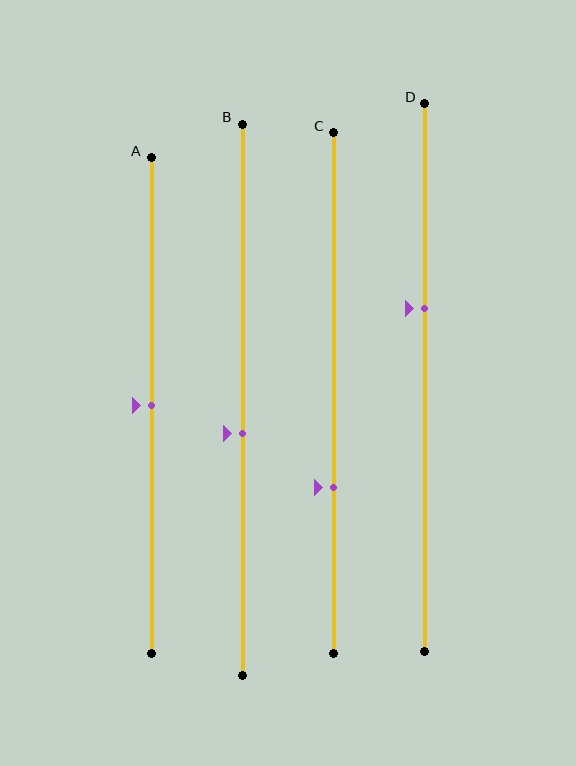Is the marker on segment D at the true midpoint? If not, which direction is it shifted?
No, the marker on segment D is shifted upward by about 13% of the segment length.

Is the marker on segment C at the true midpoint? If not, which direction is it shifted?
No, the marker on segment C is shifted downward by about 18% of the segment length.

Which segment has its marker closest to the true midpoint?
Segment A has its marker closest to the true midpoint.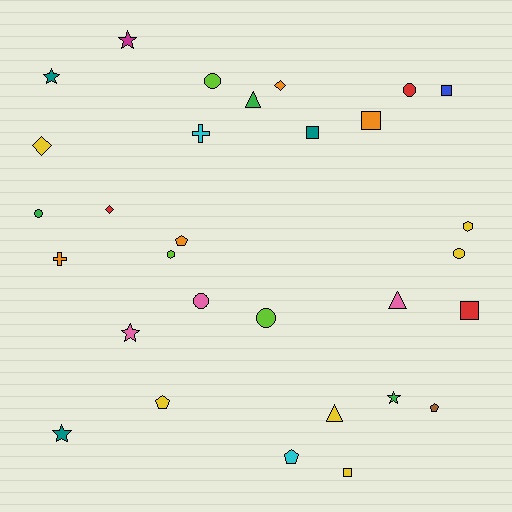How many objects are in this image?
There are 30 objects.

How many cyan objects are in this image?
There are 2 cyan objects.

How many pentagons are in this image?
There are 4 pentagons.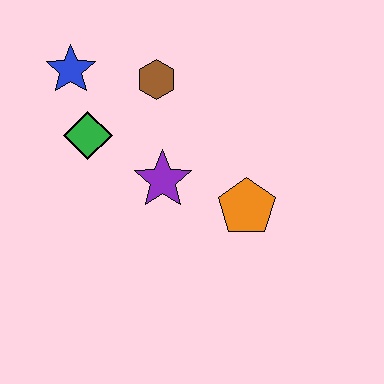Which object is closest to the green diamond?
The blue star is closest to the green diamond.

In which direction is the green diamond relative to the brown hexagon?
The green diamond is to the left of the brown hexagon.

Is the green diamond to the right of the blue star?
Yes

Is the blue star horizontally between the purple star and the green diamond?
No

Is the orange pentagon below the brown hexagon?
Yes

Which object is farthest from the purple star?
The blue star is farthest from the purple star.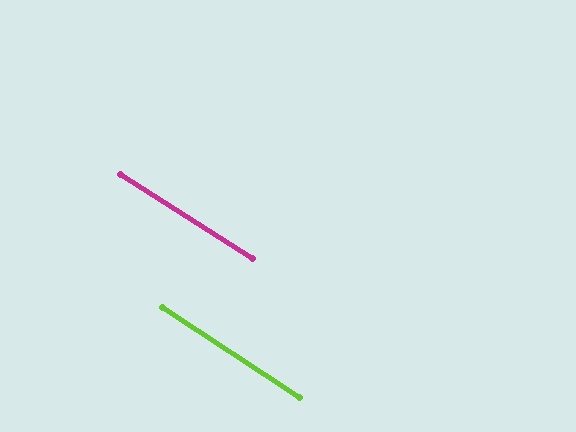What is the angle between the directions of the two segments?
Approximately 1 degree.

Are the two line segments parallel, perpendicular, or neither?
Parallel — their directions differ by only 0.7°.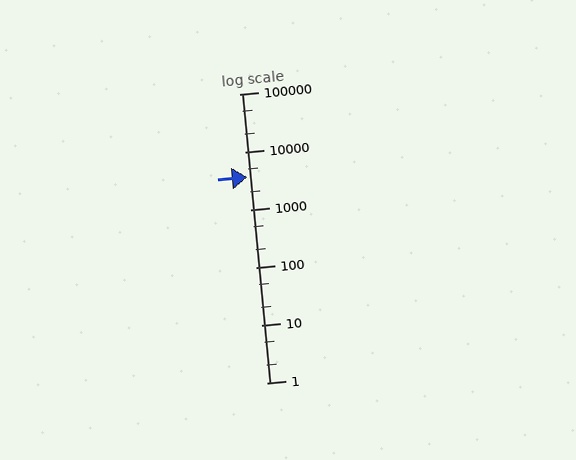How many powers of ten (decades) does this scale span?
The scale spans 5 decades, from 1 to 100000.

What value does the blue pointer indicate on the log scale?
The pointer indicates approximately 3600.